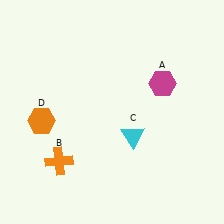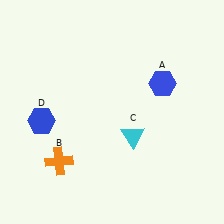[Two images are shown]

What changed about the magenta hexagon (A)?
In Image 1, A is magenta. In Image 2, it changed to blue.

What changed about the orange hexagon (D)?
In Image 1, D is orange. In Image 2, it changed to blue.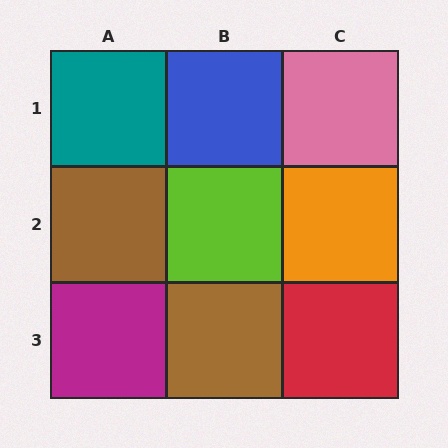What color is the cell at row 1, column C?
Pink.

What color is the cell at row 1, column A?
Teal.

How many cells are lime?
1 cell is lime.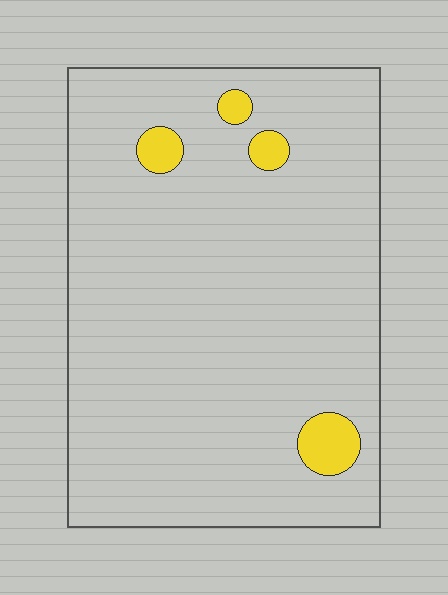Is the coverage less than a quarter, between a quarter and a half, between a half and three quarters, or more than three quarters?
Less than a quarter.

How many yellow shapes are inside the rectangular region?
4.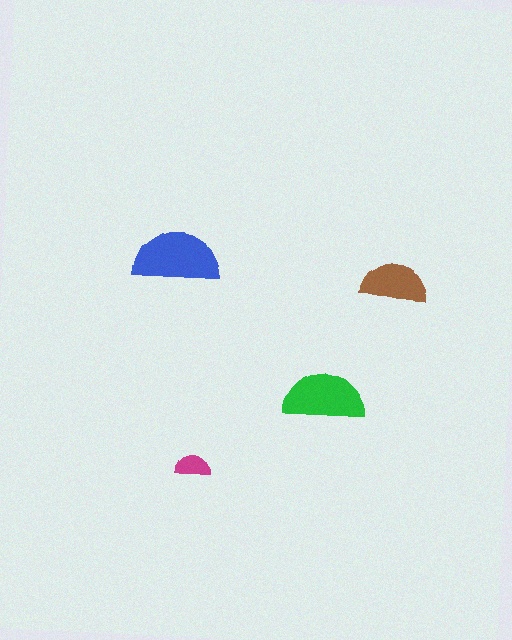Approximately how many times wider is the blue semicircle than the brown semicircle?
About 1.5 times wider.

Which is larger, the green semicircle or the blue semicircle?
The blue one.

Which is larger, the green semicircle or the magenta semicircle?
The green one.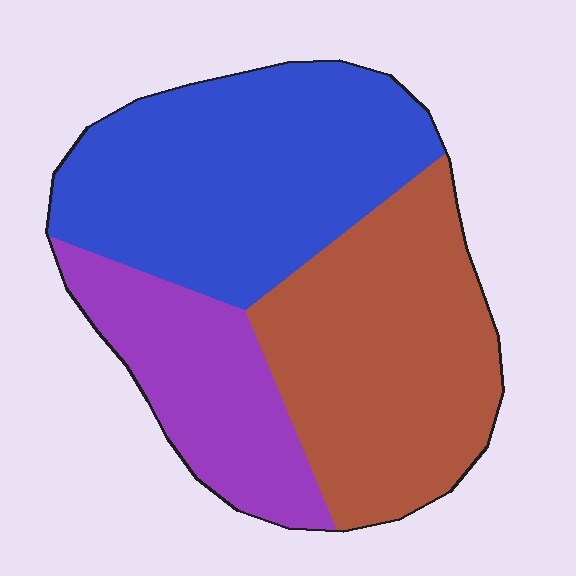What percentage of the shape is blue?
Blue covers roughly 40% of the shape.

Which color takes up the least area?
Purple, at roughly 20%.